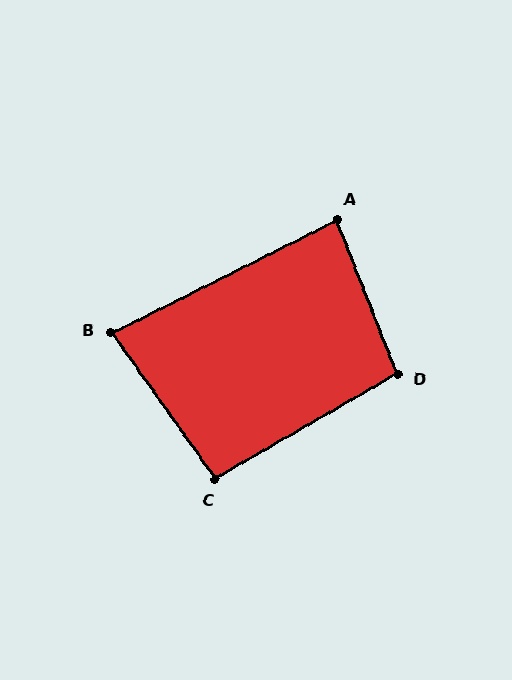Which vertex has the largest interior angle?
D, at approximately 99 degrees.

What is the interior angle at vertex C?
Approximately 95 degrees (obtuse).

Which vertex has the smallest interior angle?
B, at approximately 81 degrees.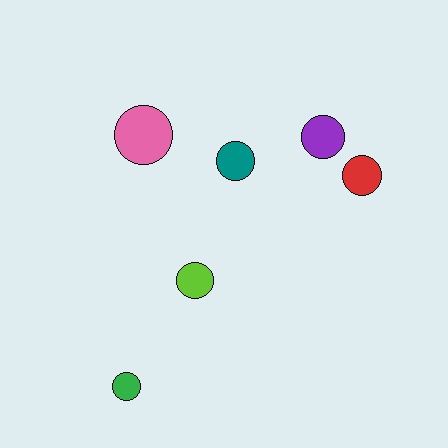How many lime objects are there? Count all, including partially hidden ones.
There is 1 lime object.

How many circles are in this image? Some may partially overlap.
There are 6 circles.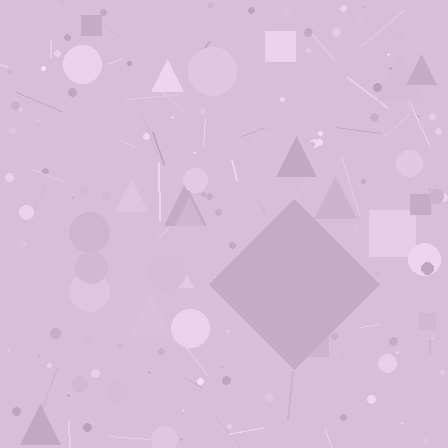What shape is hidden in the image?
A diamond is hidden in the image.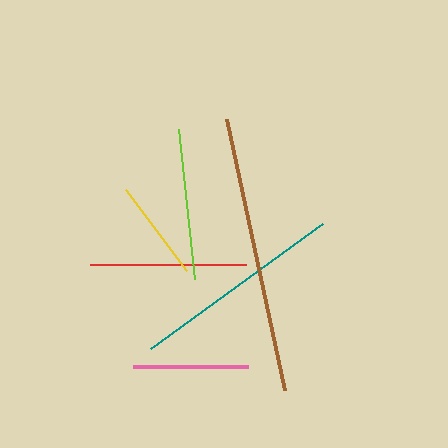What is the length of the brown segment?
The brown segment is approximately 277 pixels long.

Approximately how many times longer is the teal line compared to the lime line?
The teal line is approximately 1.4 times the length of the lime line.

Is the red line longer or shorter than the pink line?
The red line is longer than the pink line.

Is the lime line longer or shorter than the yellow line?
The lime line is longer than the yellow line.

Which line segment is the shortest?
The yellow line is the shortest at approximately 101 pixels.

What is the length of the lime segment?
The lime segment is approximately 151 pixels long.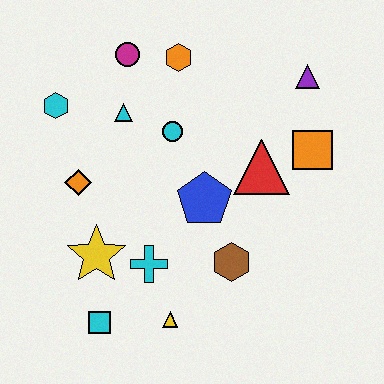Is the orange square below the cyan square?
No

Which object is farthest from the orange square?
The cyan square is farthest from the orange square.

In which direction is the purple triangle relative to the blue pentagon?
The purple triangle is above the blue pentagon.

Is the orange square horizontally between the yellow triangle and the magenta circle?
No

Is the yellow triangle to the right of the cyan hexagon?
Yes